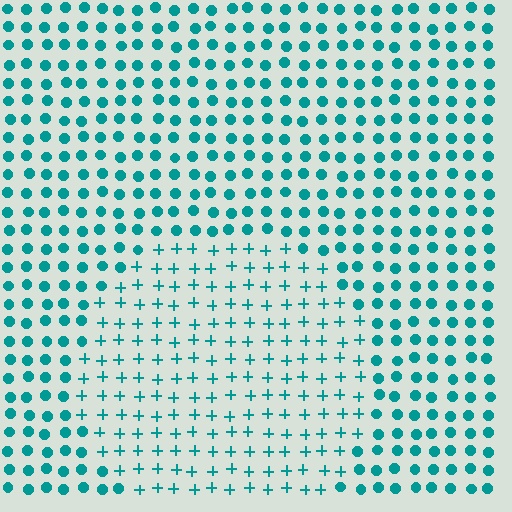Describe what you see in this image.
The image is filled with small teal elements arranged in a uniform grid. A circle-shaped region contains plus signs, while the surrounding area contains circles. The boundary is defined purely by the change in element shape.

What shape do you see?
I see a circle.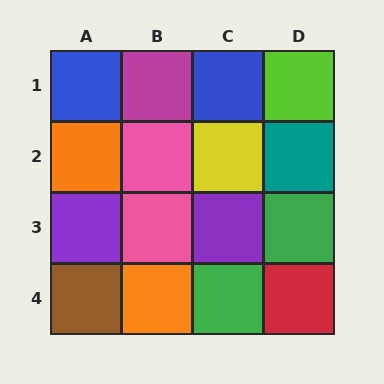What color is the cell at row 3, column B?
Pink.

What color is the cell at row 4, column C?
Green.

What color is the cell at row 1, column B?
Magenta.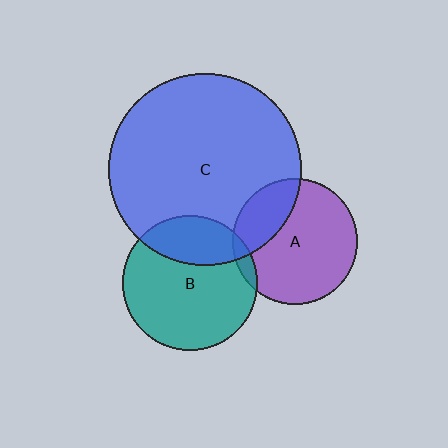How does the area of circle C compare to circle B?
Approximately 2.0 times.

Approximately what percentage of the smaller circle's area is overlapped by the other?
Approximately 25%.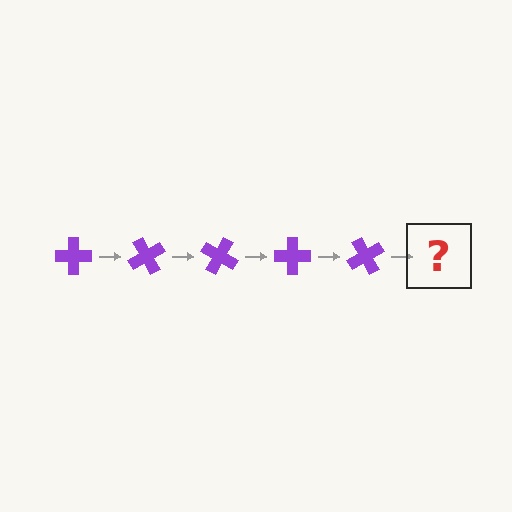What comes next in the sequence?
The next element should be a purple cross rotated 300 degrees.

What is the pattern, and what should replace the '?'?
The pattern is that the cross rotates 60 degrees each step. The '?' should be a purple cross rotated 300 degrees.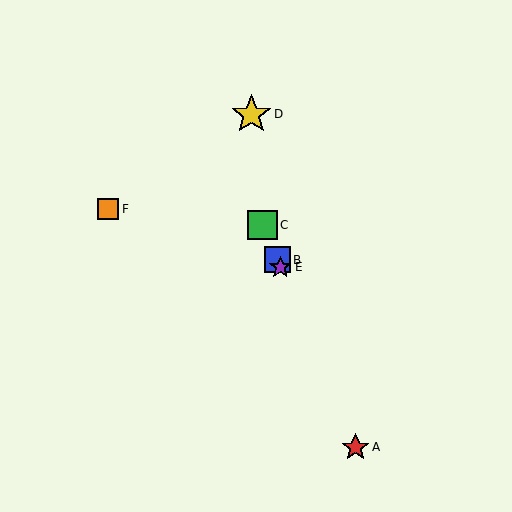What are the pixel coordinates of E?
Object E is at (280, 267).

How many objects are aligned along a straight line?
4 objects (A, B, C, E) are aligned along a straight line.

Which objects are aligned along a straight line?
Objects A, B, C, E are aligned along a straight line.